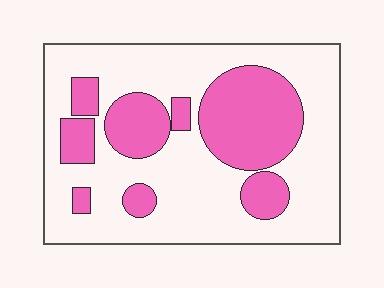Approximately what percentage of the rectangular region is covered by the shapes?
Approximately 30%.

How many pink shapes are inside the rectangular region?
8.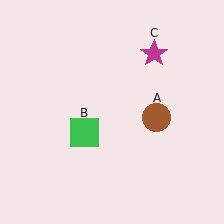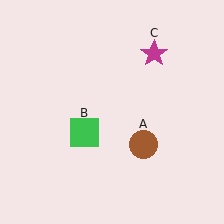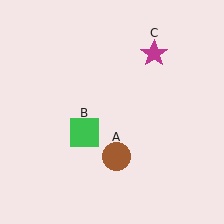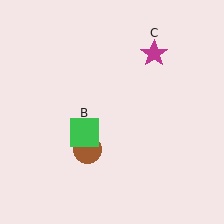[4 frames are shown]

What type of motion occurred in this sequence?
The brown circle (object A) rotated clockwise around the center of the scene.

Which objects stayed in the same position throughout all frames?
Green square (object B) and magenta star (object C) remained stationary.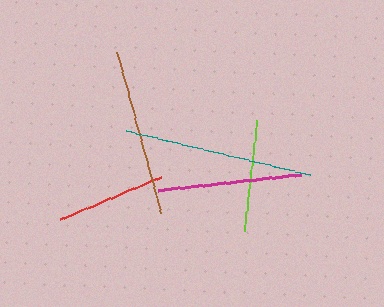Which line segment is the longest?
The teal line is the longest at approximately 189 pixels.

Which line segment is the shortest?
The red line is the shortest at approximately 109 pixels.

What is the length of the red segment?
The red segment is approximately 109 pixels long.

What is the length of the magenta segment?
The magenta segment is approximately 144 pixels long.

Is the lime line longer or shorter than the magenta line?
The magenta line is longer than the lime line.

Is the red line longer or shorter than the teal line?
The teal line is longer than the red line.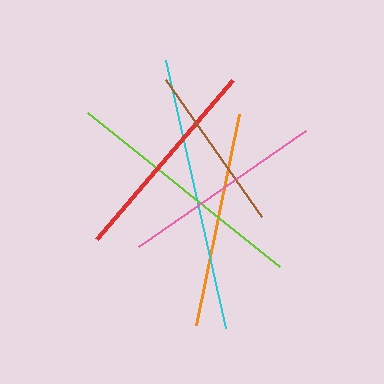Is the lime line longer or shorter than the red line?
The lime line is longer than the red line.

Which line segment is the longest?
The cyan line is the longest at approximately 274 pixels.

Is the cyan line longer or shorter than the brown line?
The cyan line is longer than the brown line.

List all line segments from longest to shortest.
From longest to shortest: cyan, lime, orange, red, pink, brown.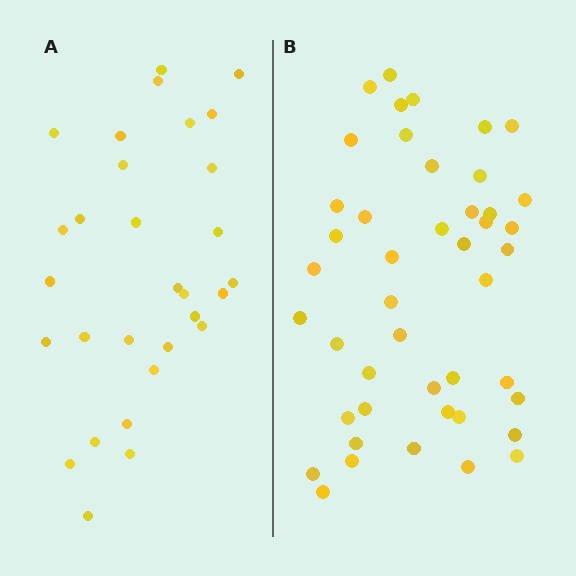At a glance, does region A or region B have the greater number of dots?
Region B (the right region) has more dots.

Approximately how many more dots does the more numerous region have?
Region B has approximately 15 more dots than region A.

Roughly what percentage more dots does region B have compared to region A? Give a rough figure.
About 50% more.